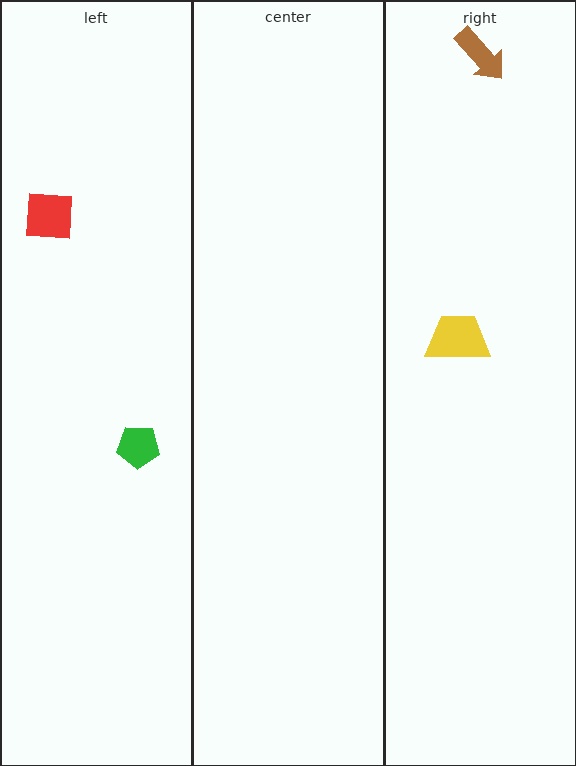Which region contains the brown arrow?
The right region.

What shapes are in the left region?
The red square, the green pentagon.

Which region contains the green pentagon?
The left region.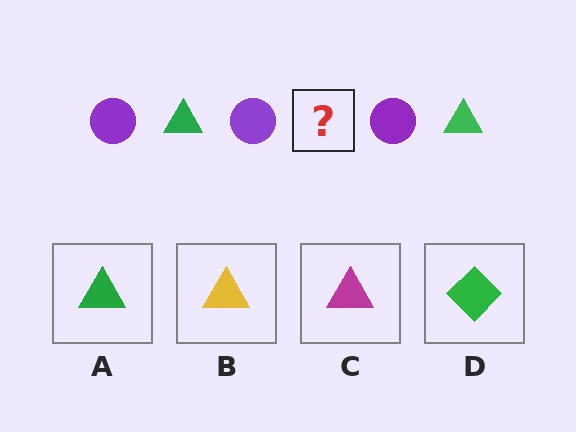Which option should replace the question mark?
Option A.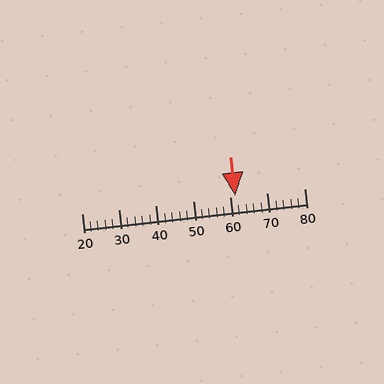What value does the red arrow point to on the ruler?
The red arrow points to approximately 61.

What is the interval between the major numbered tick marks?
The major tick marks are spaced 10 units apart.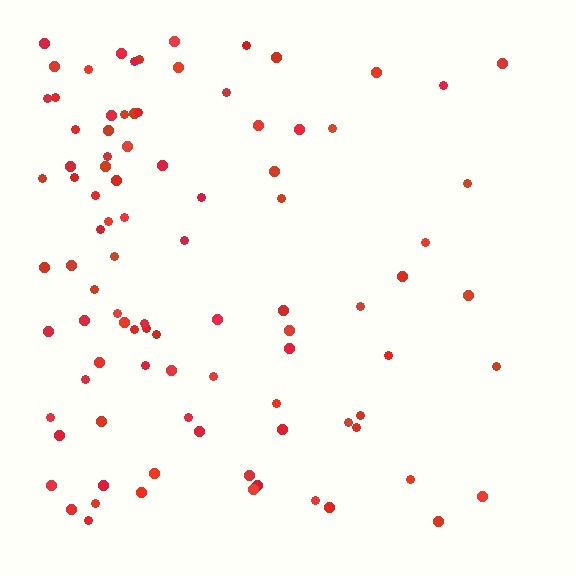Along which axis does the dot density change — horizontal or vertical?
Horizontal.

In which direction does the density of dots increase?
From right to left, with the left side densest.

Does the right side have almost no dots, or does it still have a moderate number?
Still a moderate number, just noticeably fewer than the left.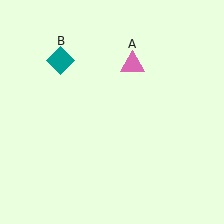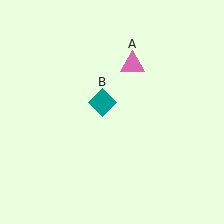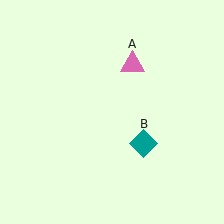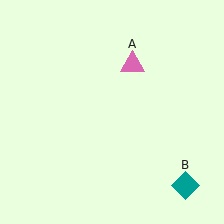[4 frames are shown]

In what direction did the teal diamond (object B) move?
The teal diamond (object B) moved down and to the right.